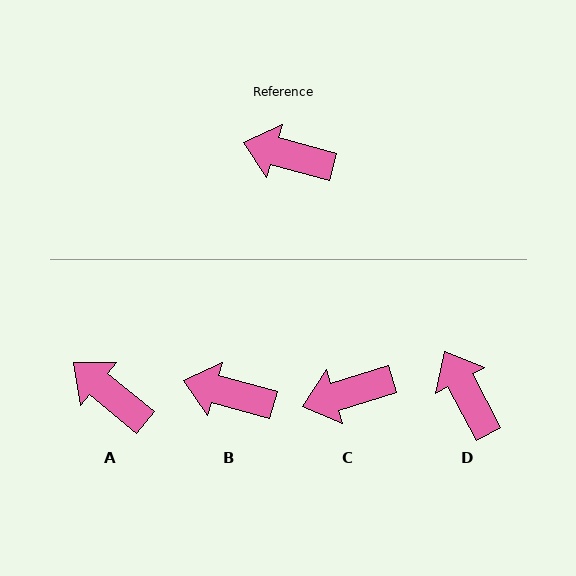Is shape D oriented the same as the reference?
No, it is off by about 46 degrees.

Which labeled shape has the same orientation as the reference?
B.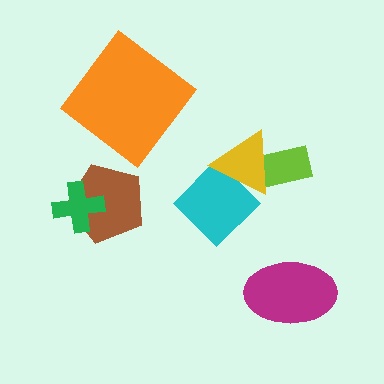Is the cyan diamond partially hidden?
Yes, it is partially covered by another shape.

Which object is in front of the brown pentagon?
The green cross is in front of the brown pentagon.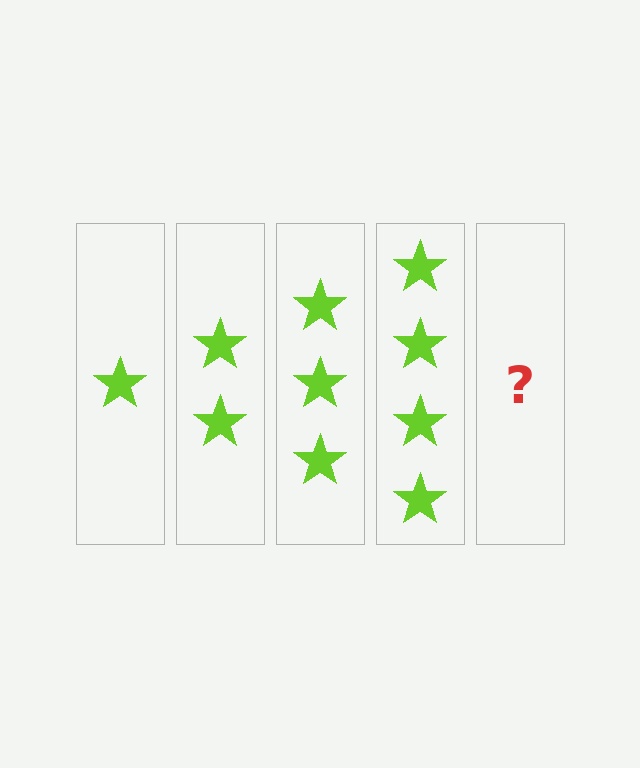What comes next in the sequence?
The next element should be 5 stars.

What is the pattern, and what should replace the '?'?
The pattern is that each step adds one more star. The '?' should be 5 stars.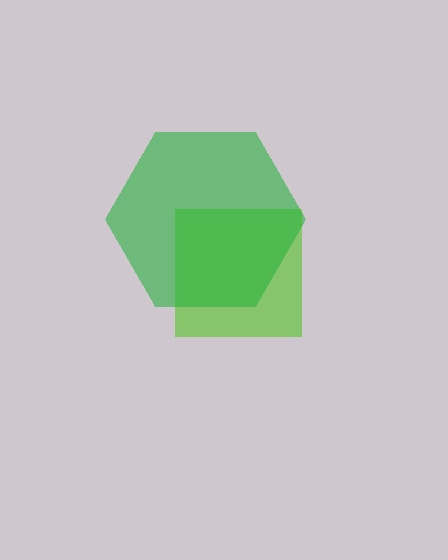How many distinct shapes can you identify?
There are 2 distinct shapes: a lime square, a green hexagon.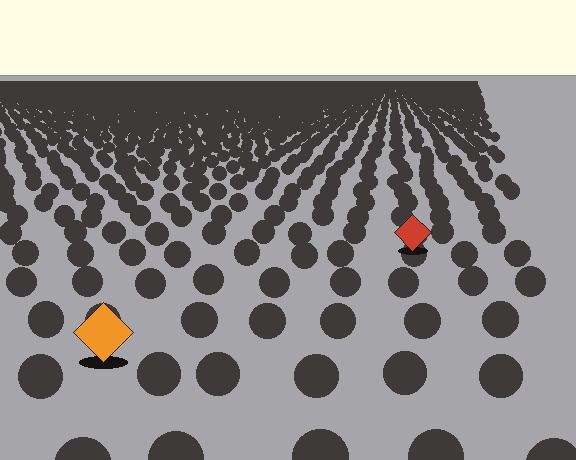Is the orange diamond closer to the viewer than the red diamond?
Yes. The orange diamond is closer — you can tell from the texture gradient: the ground texture is coarser near it.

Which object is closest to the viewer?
The orange diamond is closest. The texture marks near it are larger and more spread out.